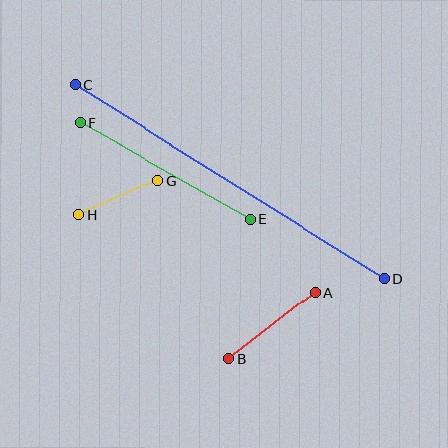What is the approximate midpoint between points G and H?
The midpoint is at approximately (118, 198) pixels.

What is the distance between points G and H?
The distance is approximately 86 pixels.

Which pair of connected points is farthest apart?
Points C and D are farthest apart.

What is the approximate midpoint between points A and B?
The midpoint is at approximately (272, 325) pixels.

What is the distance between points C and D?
The distance is approximately 365 pixels.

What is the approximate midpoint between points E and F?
The midpoint is at approximately (165, 171) pixels.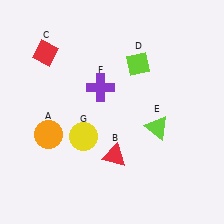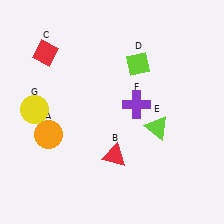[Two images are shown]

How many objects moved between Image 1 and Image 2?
2 objects moved between the two images.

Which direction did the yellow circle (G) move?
The yellow circle (G) moved left.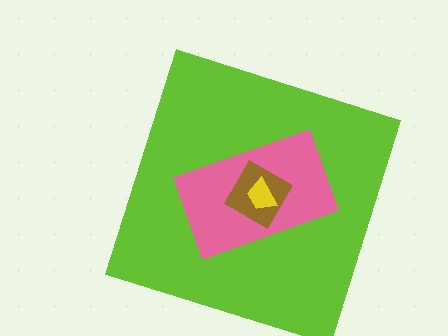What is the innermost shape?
The yellow trapezoid.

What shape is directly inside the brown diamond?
The yellow trapezoid.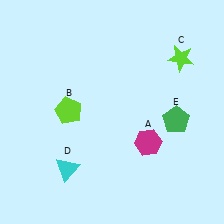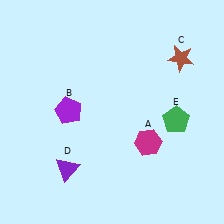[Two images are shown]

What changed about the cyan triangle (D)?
In Image 1, D is cyan. In Image 2, it changed to purple.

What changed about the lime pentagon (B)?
In Image 1, B is lime. In Image 2, it changed to purple.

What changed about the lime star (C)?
In Image 1, C is lime. In Image 2, it changed to brown.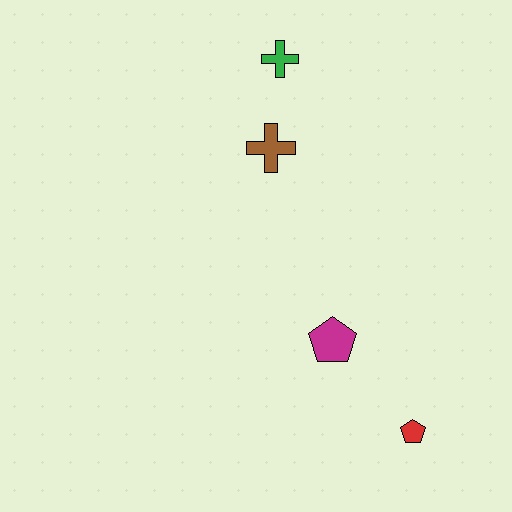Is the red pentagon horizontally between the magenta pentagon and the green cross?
No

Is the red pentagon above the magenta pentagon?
No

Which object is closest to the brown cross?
The green cross is closest to the brown cross.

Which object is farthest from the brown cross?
The red pentagon is farthest from the brown cross.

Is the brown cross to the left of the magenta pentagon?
Yes